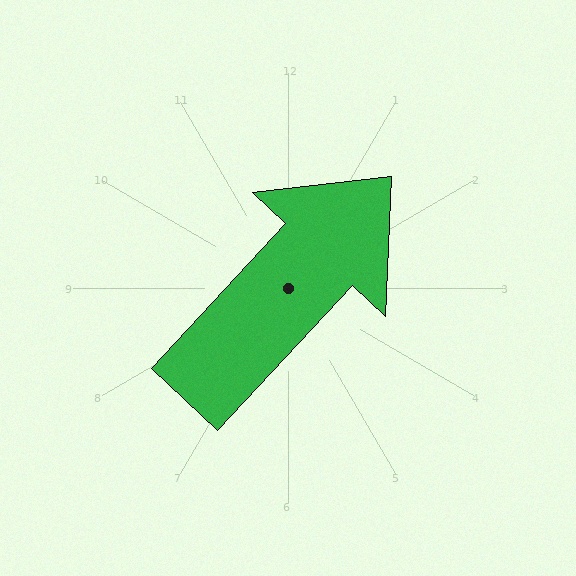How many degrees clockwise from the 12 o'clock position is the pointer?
Approximately 43 degrees.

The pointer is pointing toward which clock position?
Roughly 1 o'clock.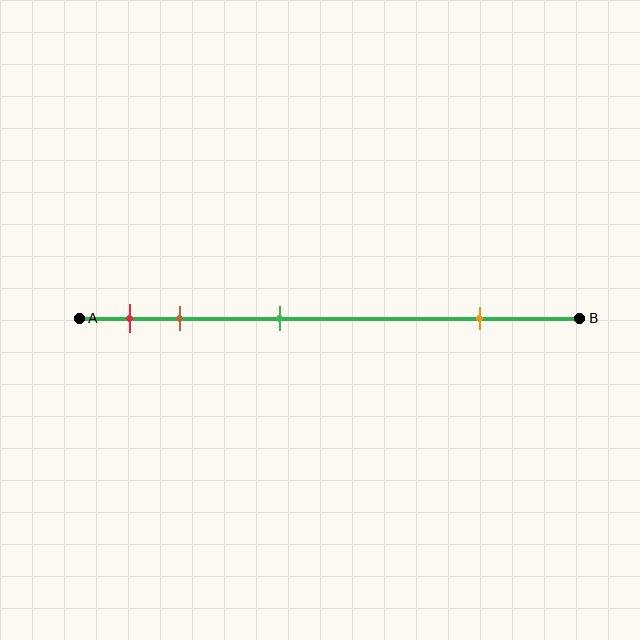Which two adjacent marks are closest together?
The red and brown marks are the closest adjacent pair.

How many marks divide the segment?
There are 4 marks dividing the segment.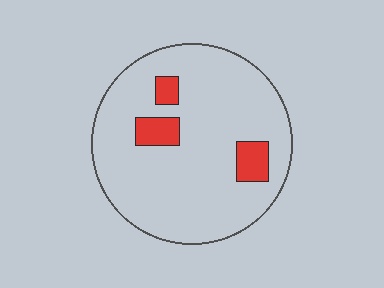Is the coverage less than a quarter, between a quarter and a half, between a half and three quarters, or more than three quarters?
Less than a quarter.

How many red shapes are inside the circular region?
3.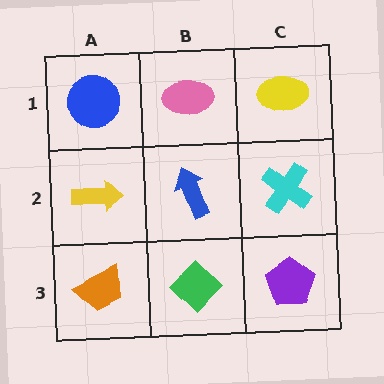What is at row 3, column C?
A purple pentagon.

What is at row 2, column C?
A cyan cross.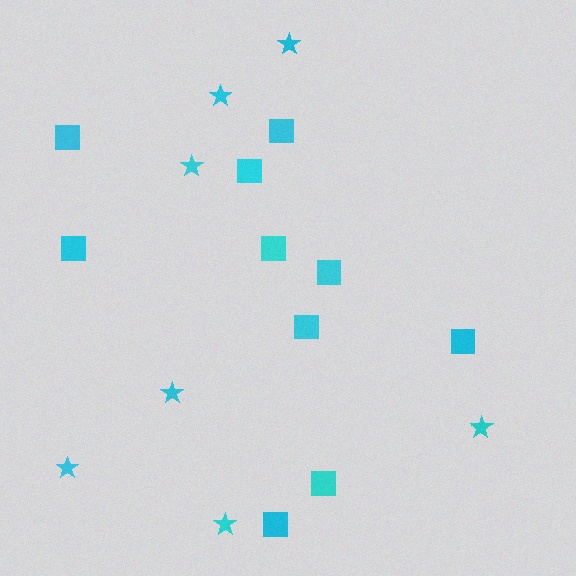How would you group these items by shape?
There are 2 groups: one group of stars (7) and one group of squares (10).